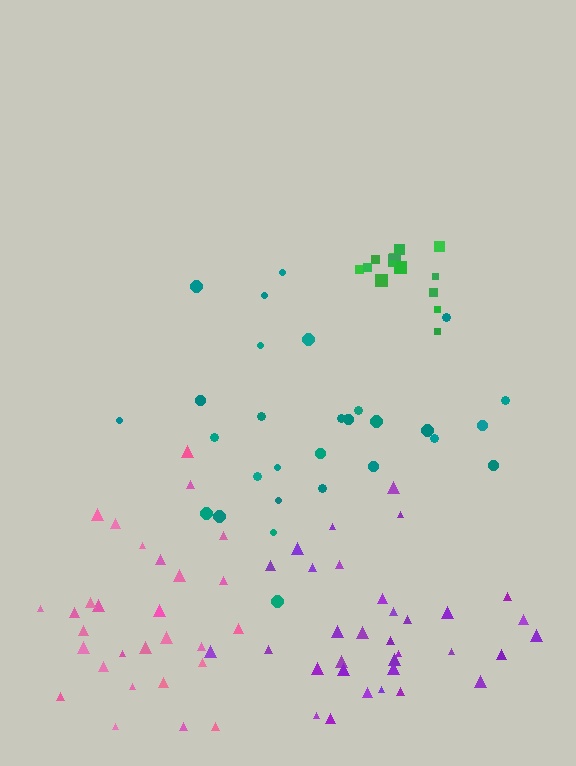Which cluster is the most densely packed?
Green.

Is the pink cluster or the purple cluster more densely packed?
Purple.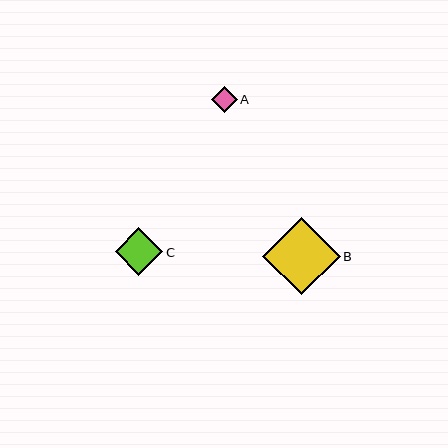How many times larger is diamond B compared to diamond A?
Diamond B is approximately 3.0 times the size of diamond A.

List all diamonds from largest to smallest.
From largest to smallest: B, C, A.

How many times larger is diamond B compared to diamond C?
Diamond B is approximately 1.6 times the size of diamond C.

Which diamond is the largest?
Diamond B is the largest with a size of approximately 78 pixels.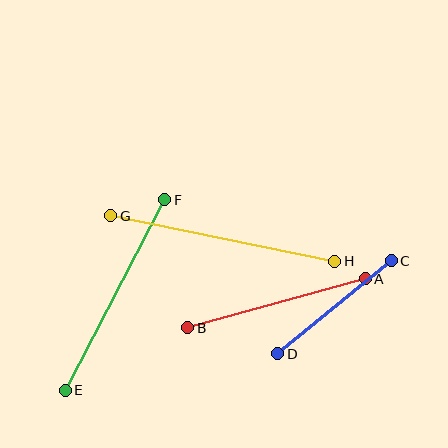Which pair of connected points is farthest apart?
Points G and H are farthest apart.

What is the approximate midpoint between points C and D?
The midpoint is at approximately (334, 307) pixels.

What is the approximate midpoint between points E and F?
The midpoint is at approximately (115, 295) pixels.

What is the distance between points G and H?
The distance is approximately 228 pixels.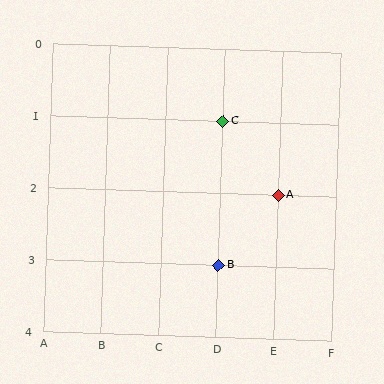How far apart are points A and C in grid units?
Points A and C are 1 column and 1 row apart (about 1.4 grid units diagonally).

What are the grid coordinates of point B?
Point B is at grid coordinates (D, 3).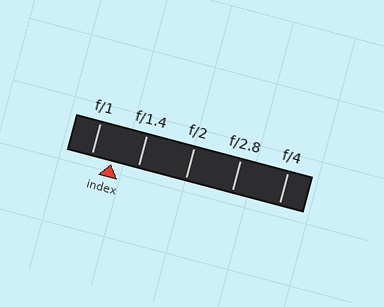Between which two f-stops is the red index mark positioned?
The index mark is between f/1 and f/1.4.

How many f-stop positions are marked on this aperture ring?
There are 5 f-stop positions marked.